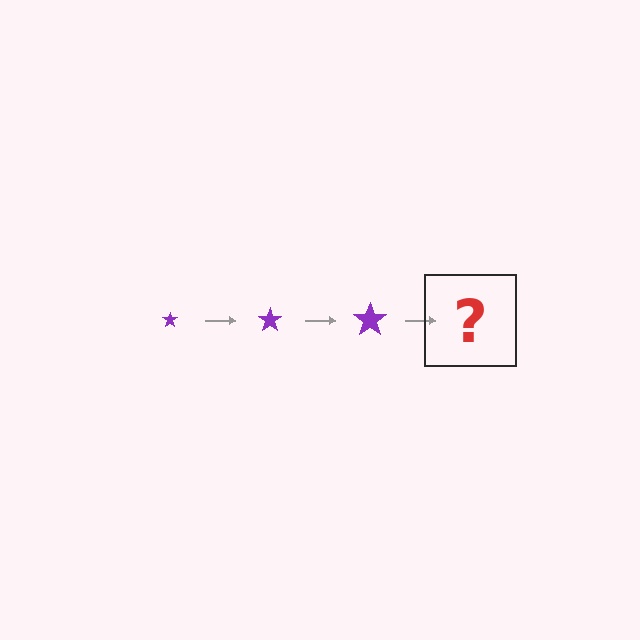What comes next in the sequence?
The next element should be a purple star, larger than the previous one.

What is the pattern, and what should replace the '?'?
The pattern is that the star gets progressively larger each step. The '?' should be a purple star, larger than the previous one.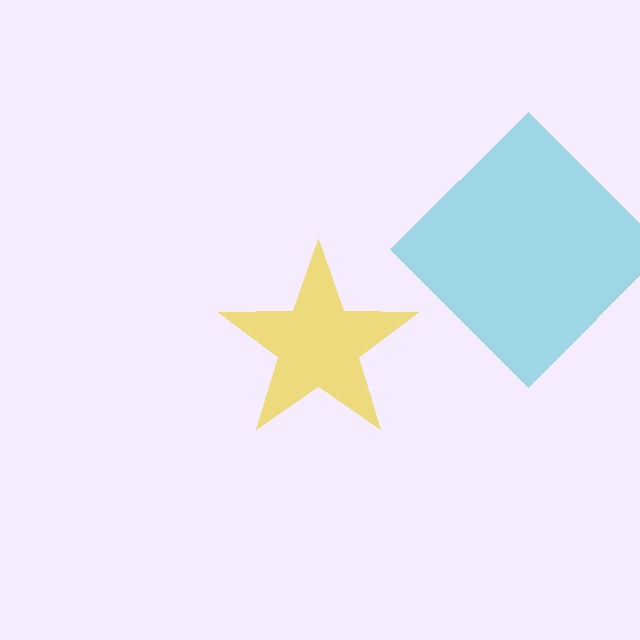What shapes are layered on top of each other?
The layered shapes are: a yellow star, a cyan diamond.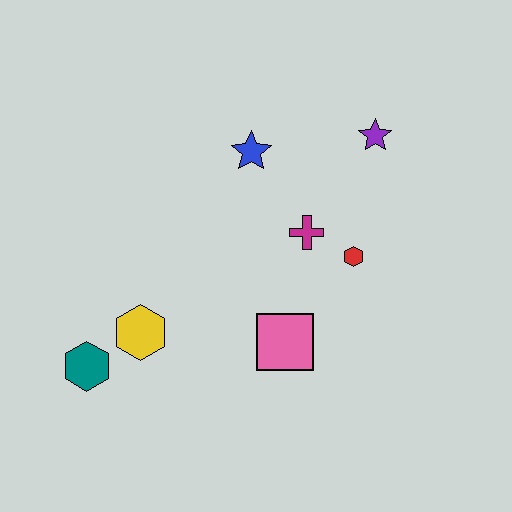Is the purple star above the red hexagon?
Yes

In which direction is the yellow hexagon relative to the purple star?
The yellow hexagon is to the left of the purple star.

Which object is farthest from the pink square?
The purple star is farthest from the pink square.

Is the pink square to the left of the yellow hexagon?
No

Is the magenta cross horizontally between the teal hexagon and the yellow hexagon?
No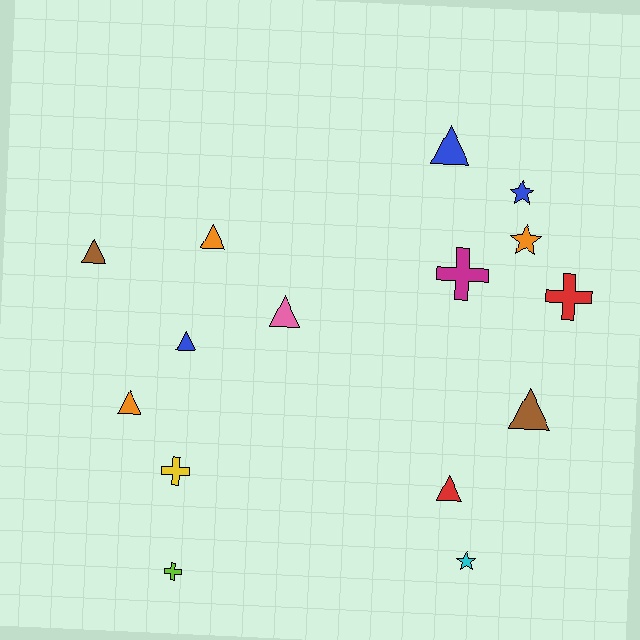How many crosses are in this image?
There are 4 crosses.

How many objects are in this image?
There are 15 objects.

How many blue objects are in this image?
There are 3 blue objects.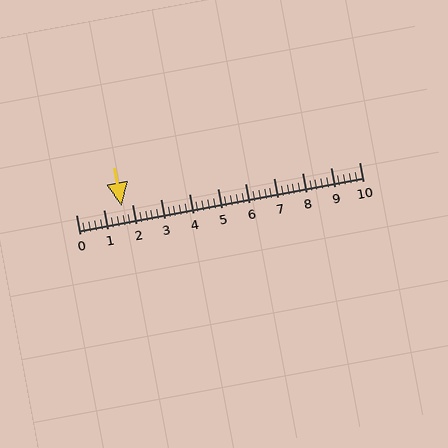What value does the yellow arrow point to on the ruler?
The yellow arrow points to approximately 1.6.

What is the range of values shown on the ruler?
The ruler shows values from 0 to 10.